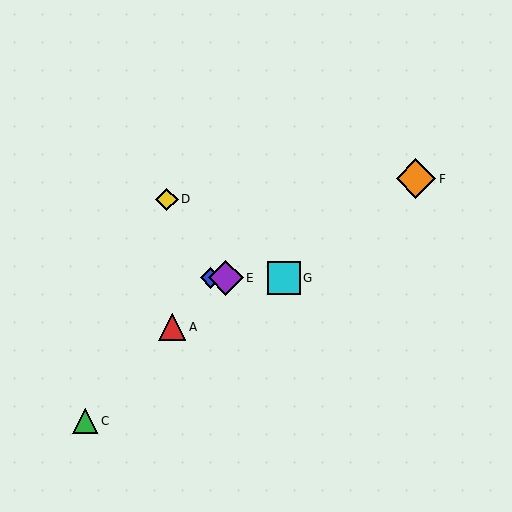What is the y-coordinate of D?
Object D is at y≈199.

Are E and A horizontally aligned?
No, E is at y≈278 and A is at y≈327.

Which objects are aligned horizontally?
Objects B, E, G are aligned horizontally.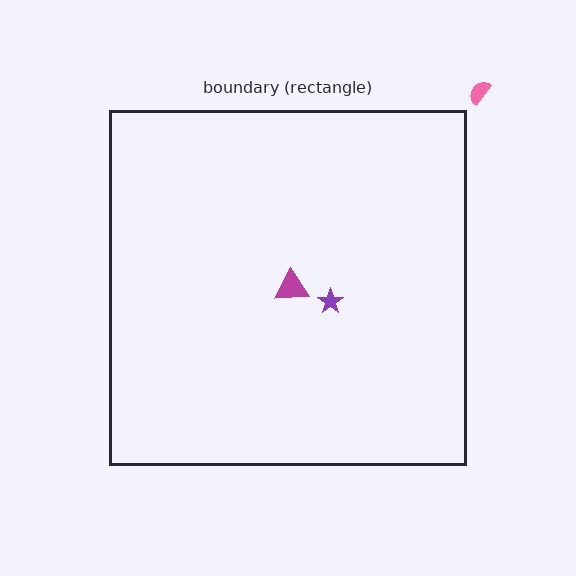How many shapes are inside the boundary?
2 inside, 1 outside.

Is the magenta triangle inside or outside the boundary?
Inside.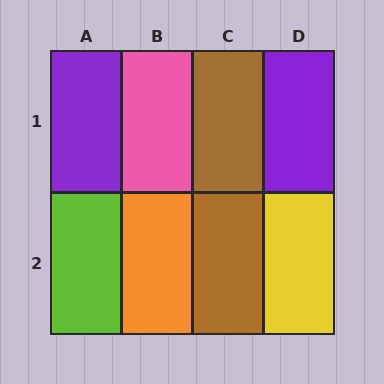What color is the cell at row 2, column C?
Brown.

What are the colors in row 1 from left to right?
Purple, pink, brown, purple.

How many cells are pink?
1 cell is pink.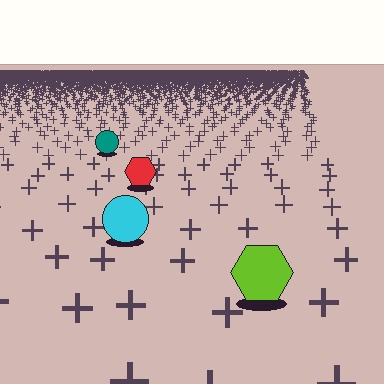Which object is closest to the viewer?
The lime hexagon is closest. The texture marks near it are larger and more spread out.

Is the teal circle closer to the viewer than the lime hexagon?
No. The lime hexagon is closer — you can tell from the texture gradient: the ground texture is coarser near it.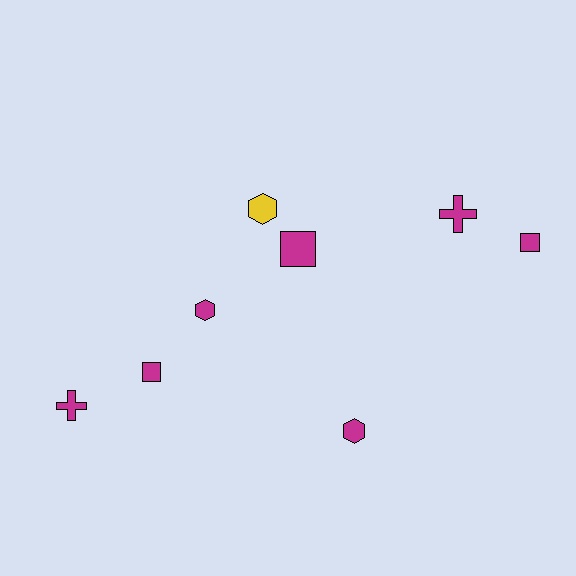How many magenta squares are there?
There are 3 magenta squares.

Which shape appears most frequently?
Square, with 3 objects.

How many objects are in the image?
There are 8 objects.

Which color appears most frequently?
Magenta, with 7 objects.